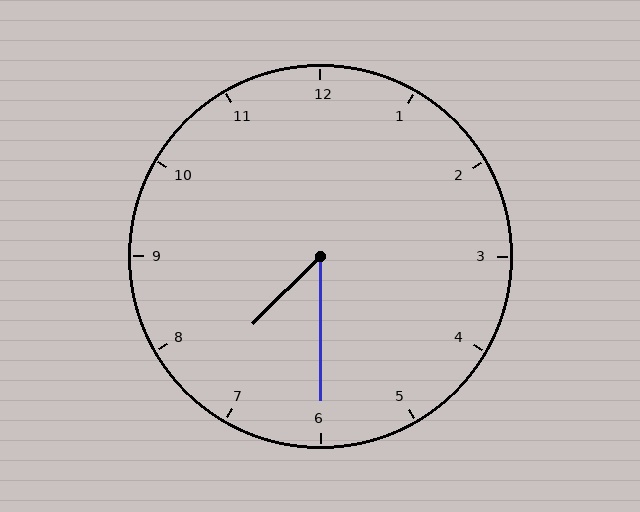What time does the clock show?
7:30.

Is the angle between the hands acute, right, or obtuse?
It is acute.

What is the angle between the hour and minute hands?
Approximately 45 degrees.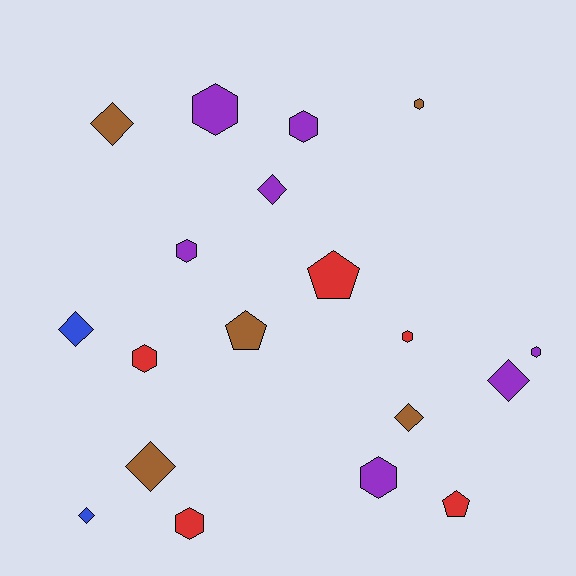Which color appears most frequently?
Purple, with 7 objects.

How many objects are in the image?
There are 19 objects.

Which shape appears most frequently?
Hexagon, with 9 objects.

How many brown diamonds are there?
There are 3 brown diamonds.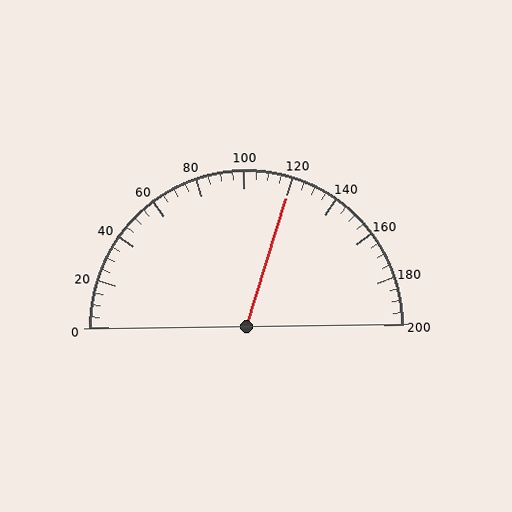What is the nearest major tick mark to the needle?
The nearest major tick mark is 120.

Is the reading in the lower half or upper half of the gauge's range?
The reading is in the upper half of the range (0 to 200).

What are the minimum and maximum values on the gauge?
The gauge ranges from 0 to 200.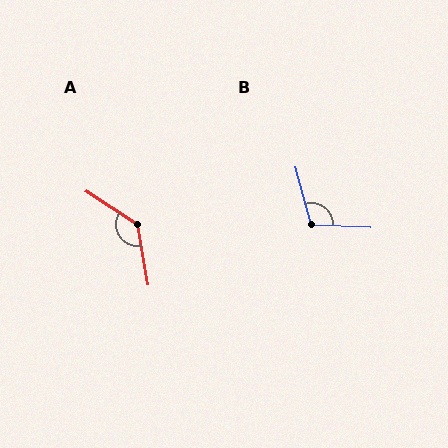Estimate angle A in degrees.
Approximately 133 degrees.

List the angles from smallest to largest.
B (107°), A (133°).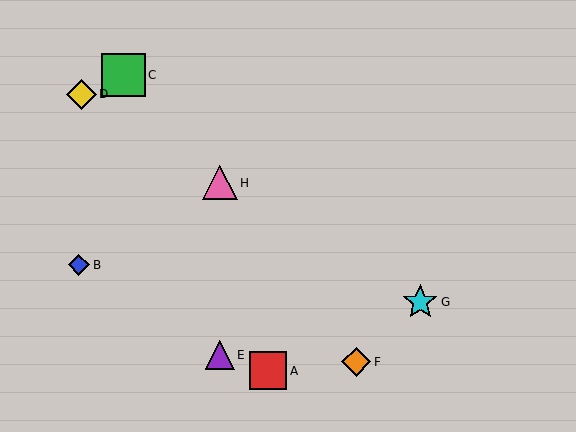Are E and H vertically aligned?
Yes, both are at x≈220.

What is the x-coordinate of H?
Object H is at x≈220.